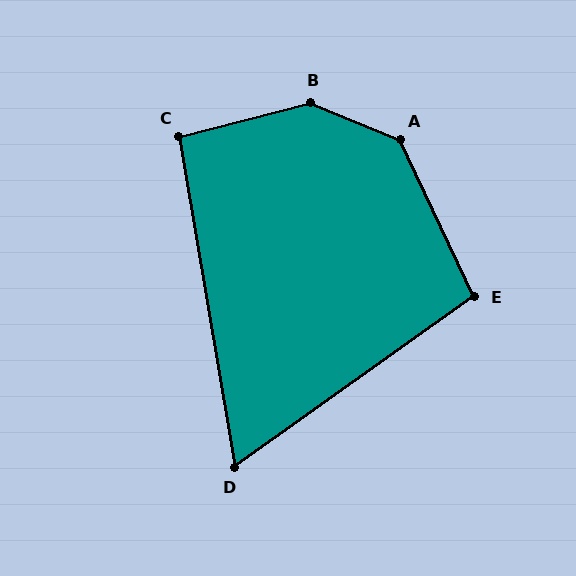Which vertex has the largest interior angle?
B, at approximately 143 degrees.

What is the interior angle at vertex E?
Approximately 100 degrees (obtuse).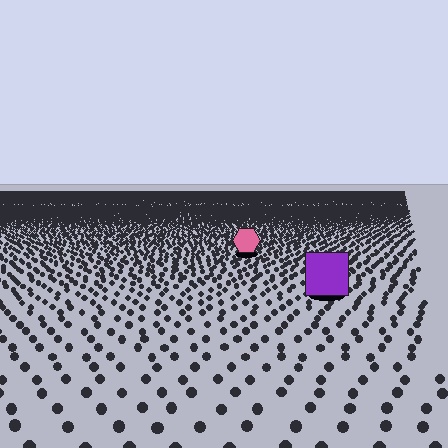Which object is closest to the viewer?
The purple square is closest. The texture marks near it are larger and more spread out.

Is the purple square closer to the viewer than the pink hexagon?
Yes. The purple square is closer — you can tell from the texture gradient: the ground texture is coarser near it.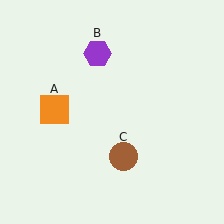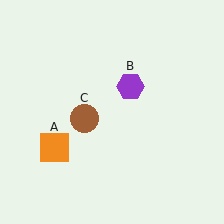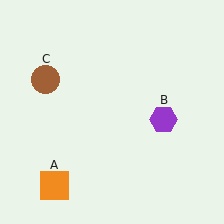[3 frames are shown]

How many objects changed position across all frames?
3 objects changed position: orange square (object A), purple hexagon (object B), brown circle (object C).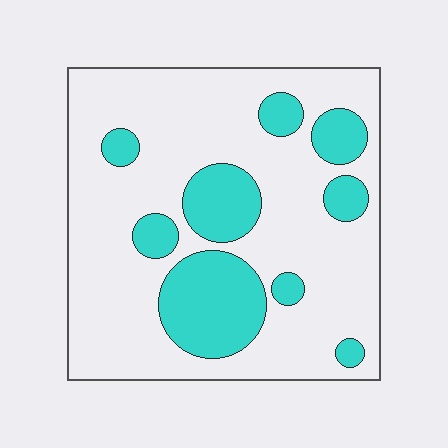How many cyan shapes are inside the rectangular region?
9.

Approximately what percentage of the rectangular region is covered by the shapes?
Approximately 25%.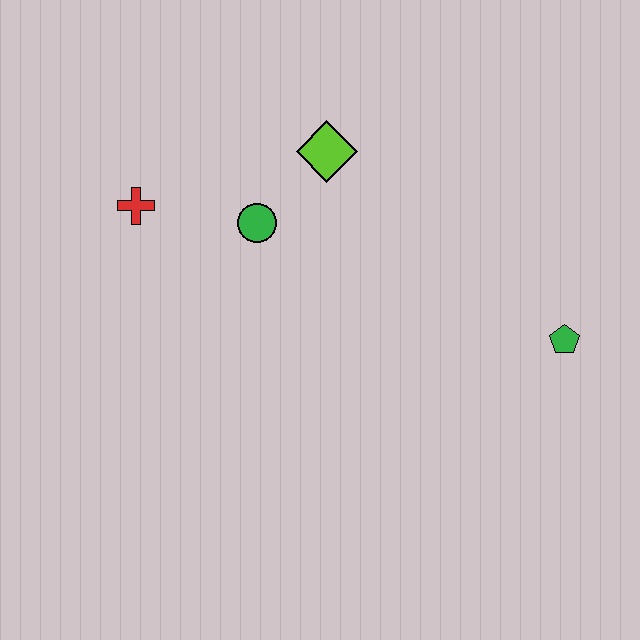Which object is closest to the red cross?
The green circle is closest to the red cross.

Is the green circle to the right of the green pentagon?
No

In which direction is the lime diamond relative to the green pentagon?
The lime diamond is to the left of the green pentagon.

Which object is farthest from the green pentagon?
The red cross is farthest from the green pentagon.